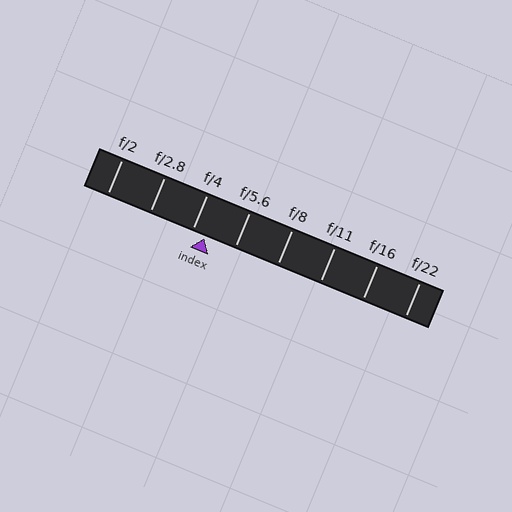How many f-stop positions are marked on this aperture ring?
There are 8 f-stop positions marked.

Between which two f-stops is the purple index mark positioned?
The index mark is between f/4 and f/5.6.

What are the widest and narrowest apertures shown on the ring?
The widest aperture shown is f/2 and the narrowest is f/22.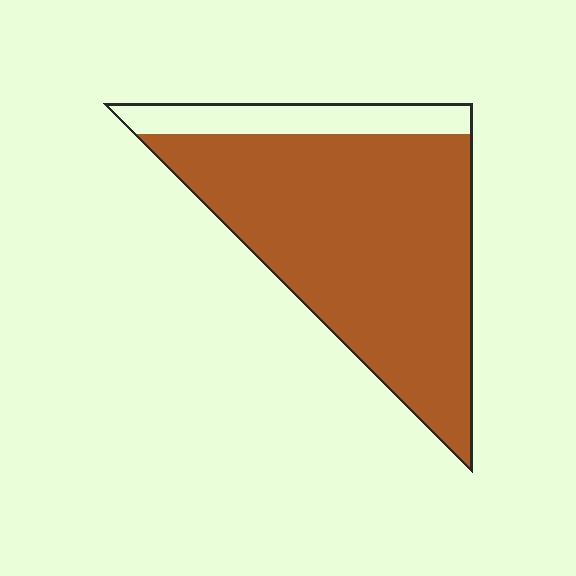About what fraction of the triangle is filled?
About five sixths (5/6).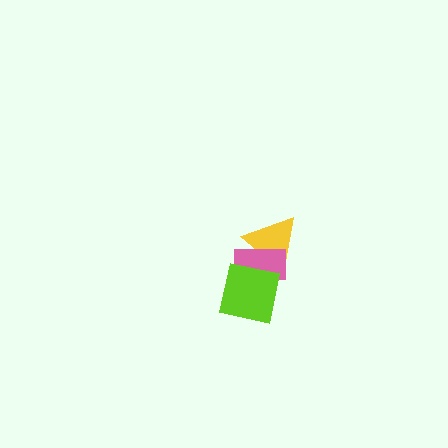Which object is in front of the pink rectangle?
The lime square is in front of the pink rectangle.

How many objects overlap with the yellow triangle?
2 objects overlap with the yellow triangle.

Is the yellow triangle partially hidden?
Yes, it is partially covered by another shape.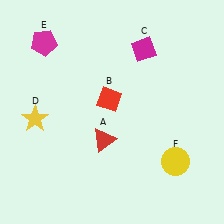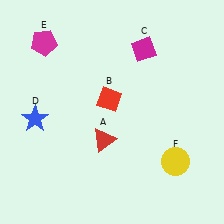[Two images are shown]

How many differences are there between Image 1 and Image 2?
There is 1 difference between the two images.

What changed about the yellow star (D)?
In Image 1, D is yellow. In Image 2, it changed to blue.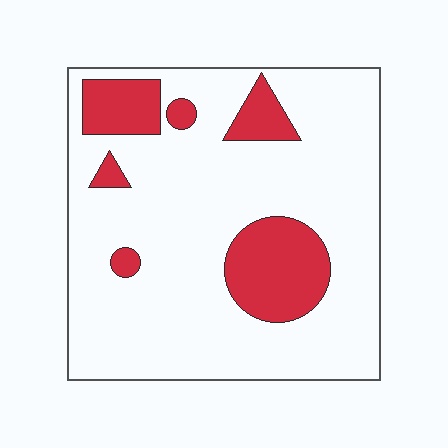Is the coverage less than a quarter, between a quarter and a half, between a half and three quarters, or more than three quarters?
Less than a quarter.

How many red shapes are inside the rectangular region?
6.